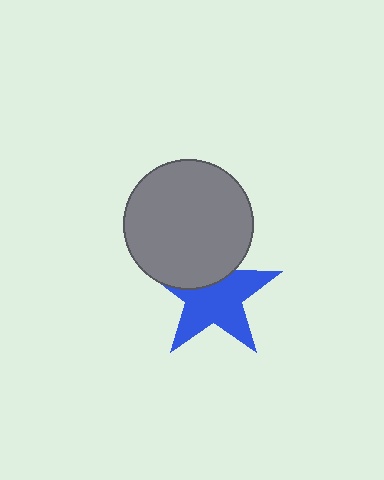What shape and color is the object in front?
The object in front is a gray circle.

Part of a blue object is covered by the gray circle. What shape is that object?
It is a star.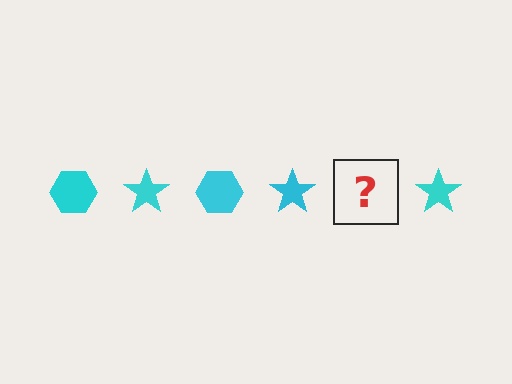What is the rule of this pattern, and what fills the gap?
The rule is that the pattern cycles through hexagon, star shapes in cyan. The gap should be filled with a cyan hexagon.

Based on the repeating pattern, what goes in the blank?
The blank should be a cyan hexagon.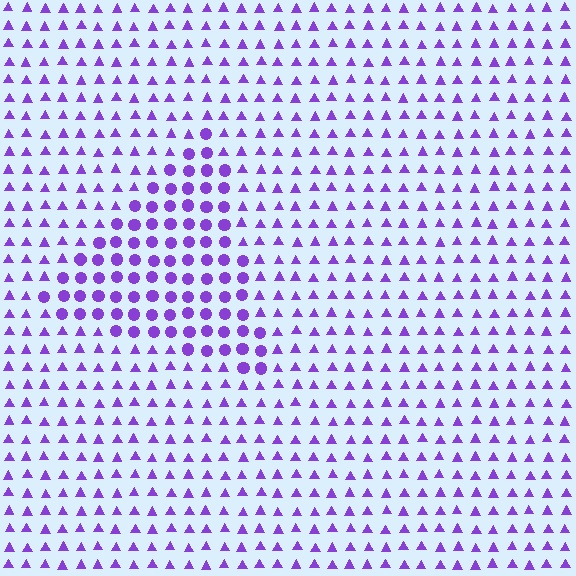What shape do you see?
I see a triangle.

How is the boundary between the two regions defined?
The boundary is defined by a change in element shape: circles inside vs. triangles outside. All elements share the same color and spacing.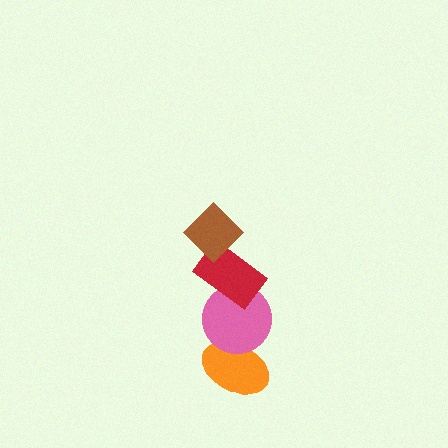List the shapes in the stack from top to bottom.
From top to bottom: the brown diamond, the red rectangle, the pink circle, the orange ellipse.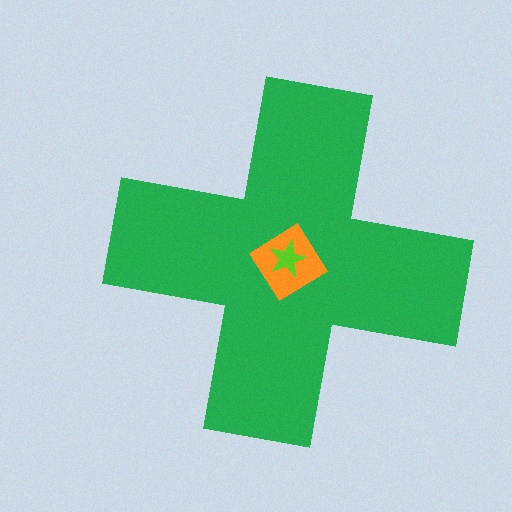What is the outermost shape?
The green cross.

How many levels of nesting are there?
3.